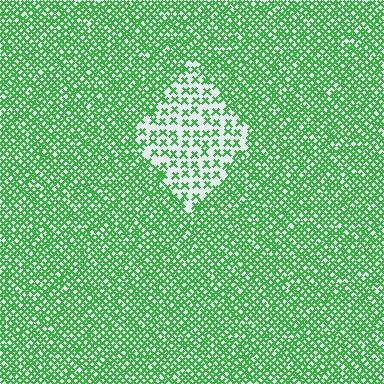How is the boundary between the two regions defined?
The boundary is defined by a change in element density (approximately 2.4x ratio). All elements are the same color, size, and shape.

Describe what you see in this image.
The image contains small green elements arranged at two different densities. A diamond-shaped region is visible where the elements are less densely packed than the surrounding area.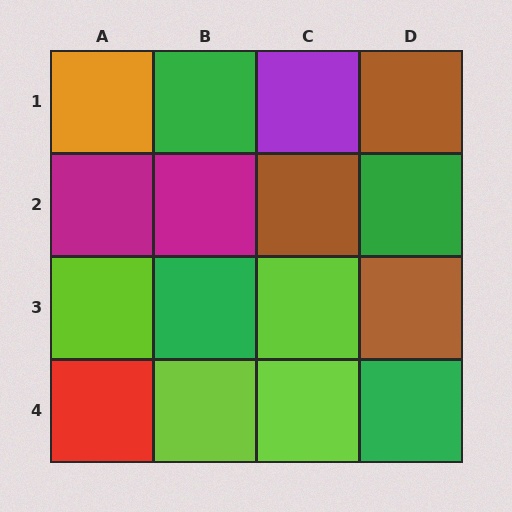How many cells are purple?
1 cell is purple.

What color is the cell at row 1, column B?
Green.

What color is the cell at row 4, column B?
Lime.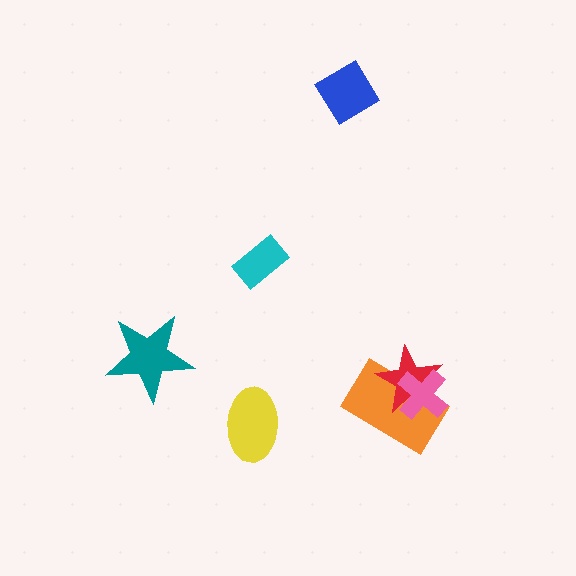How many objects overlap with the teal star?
0 objects overlap with the teal star.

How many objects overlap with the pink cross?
2 objects overlap with the pink cross.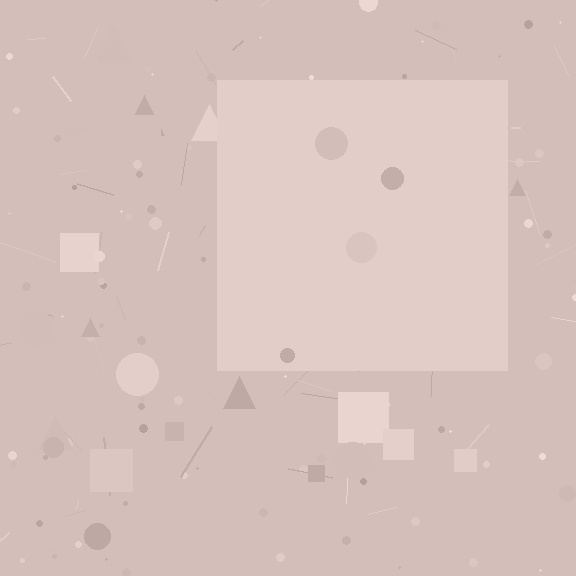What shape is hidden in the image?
A square is hidden in the image.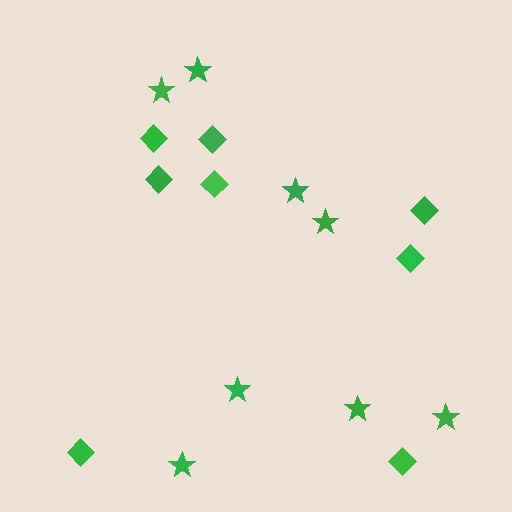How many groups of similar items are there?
There are 2 groups: one group of stars (8) and one group of diamonds (8).